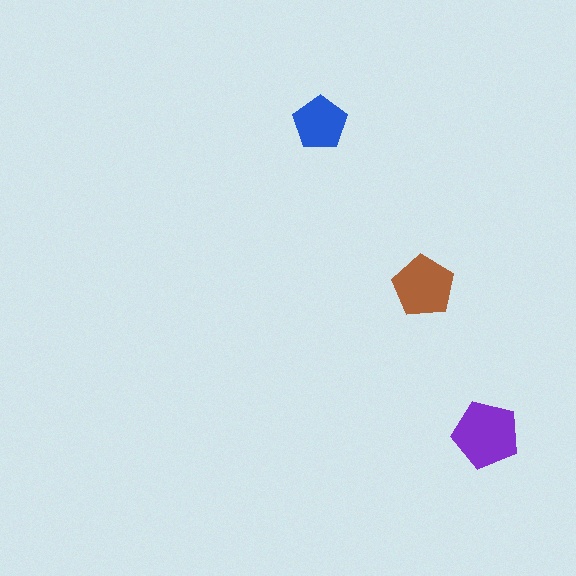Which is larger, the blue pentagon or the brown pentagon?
The brown one.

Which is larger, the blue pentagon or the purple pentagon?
The purple one.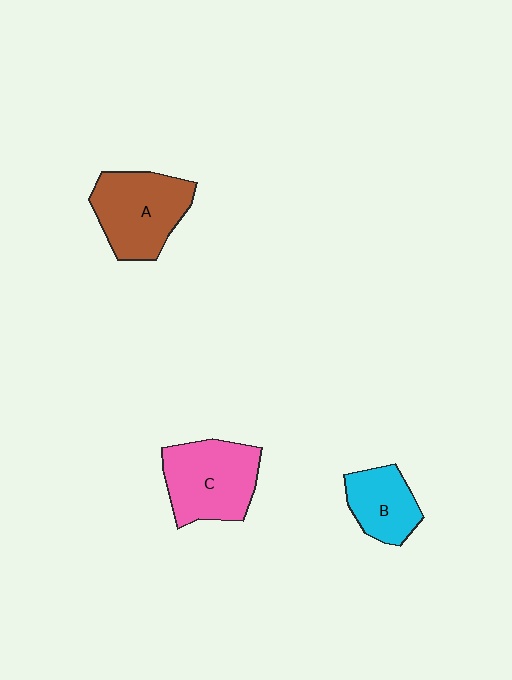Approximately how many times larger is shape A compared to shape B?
Approximately 1.6 times.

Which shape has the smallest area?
Shape B (cyan).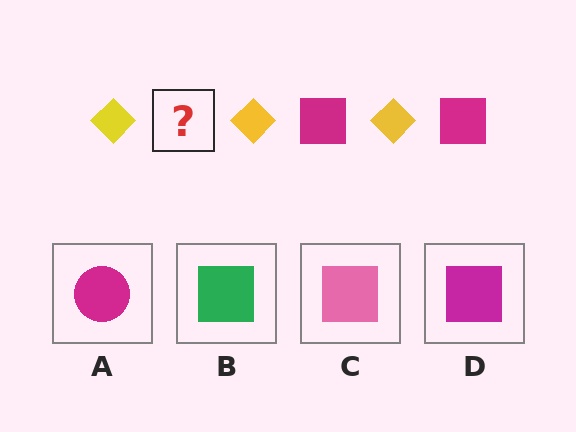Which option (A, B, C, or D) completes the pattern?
D.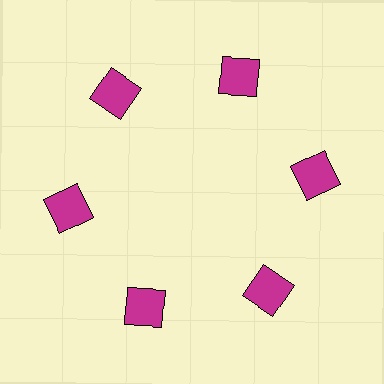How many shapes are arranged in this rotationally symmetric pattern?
There are 6 shapes, arranged in 6 groups of 1.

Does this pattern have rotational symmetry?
Yes, this pattern has 6-fold rotational symmetry. It looks the same after rotating 60 degrees around the center.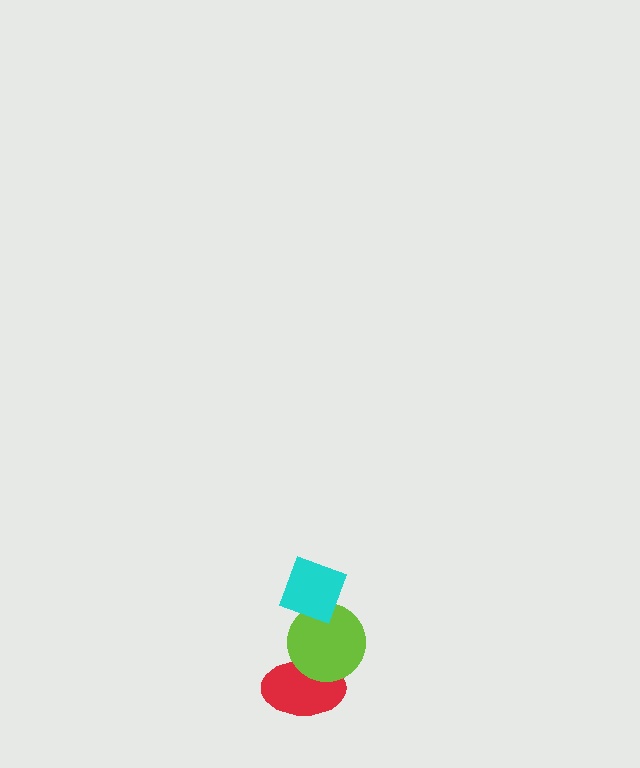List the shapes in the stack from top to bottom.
From top to bottom: the cyan diamond, the lime circle, the red ellipse.